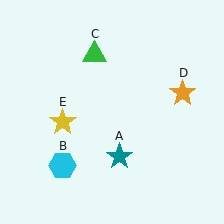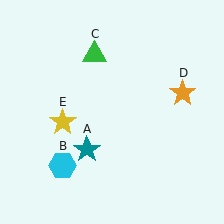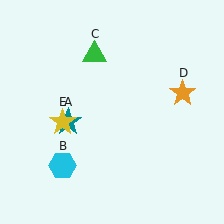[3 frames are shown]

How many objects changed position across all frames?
1 object changed position: teal star (object A).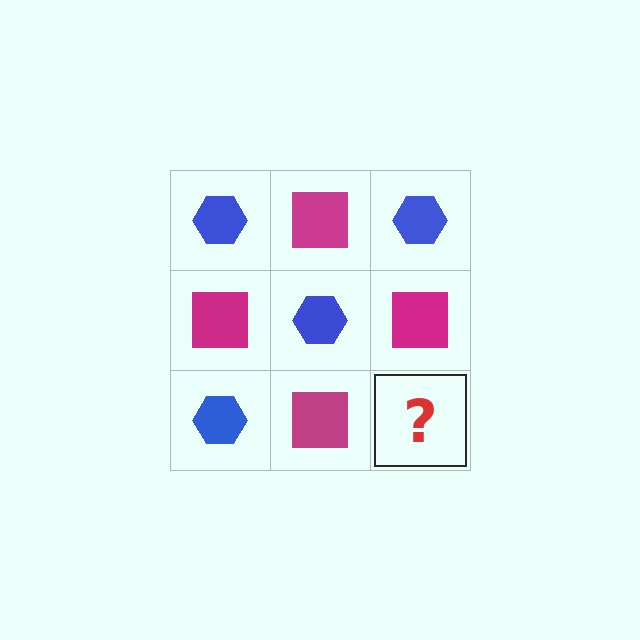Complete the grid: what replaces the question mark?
The question mark should be replaced with a blue hexagon.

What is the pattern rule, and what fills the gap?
The rule is that it alternates blue hexagon and magenta square in a checkerboard pattern. The gap should be filled with a blue hexagon.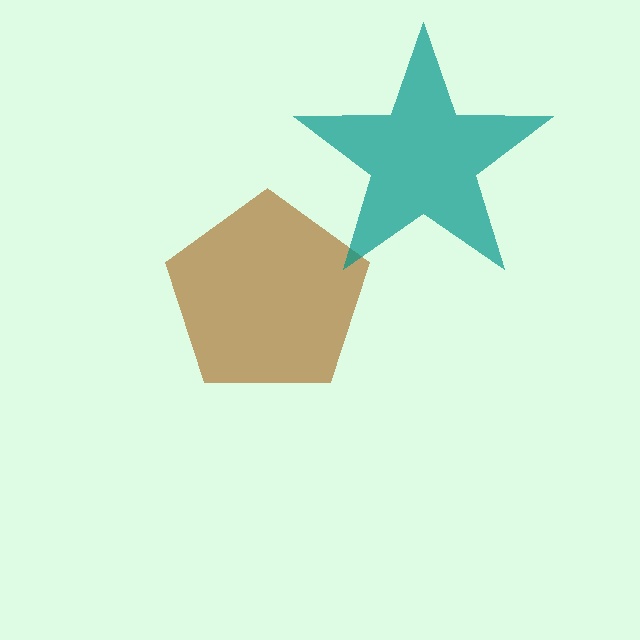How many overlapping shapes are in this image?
There are 2 overlapping shapes in the image.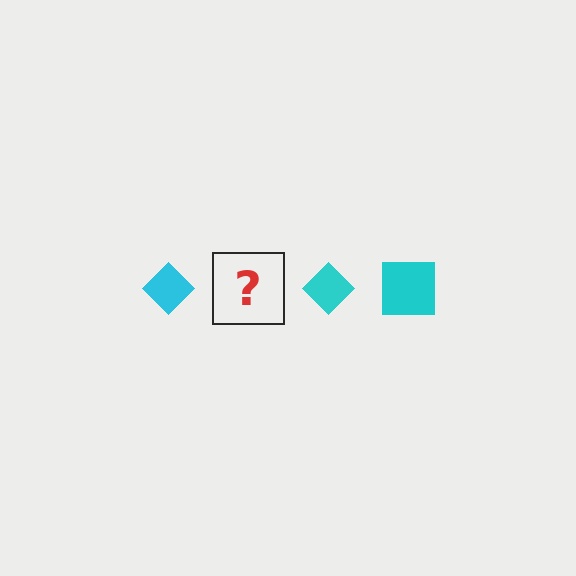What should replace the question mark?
The question mark should be replaced with a cyan square.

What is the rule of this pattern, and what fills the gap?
The rule is that the pattern cycles through diamond, square shapes in cyan. The gap should be filled with a cyan square.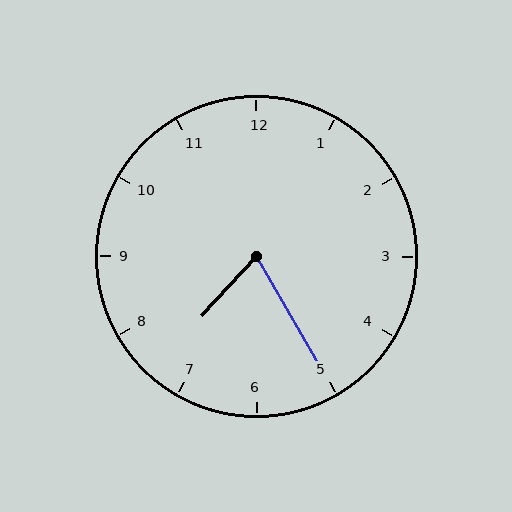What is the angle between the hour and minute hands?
Approximately 72 degrees.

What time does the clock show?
7:25.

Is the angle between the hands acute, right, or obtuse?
It is acute.